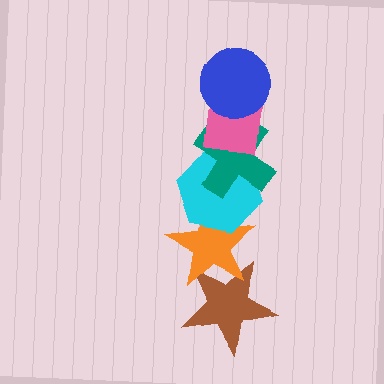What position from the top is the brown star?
The brown star is 6th from the top.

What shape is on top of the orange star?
The cyan hexagon is on top of the orange star.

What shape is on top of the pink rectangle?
The blue circle is on top of the pink rectangle.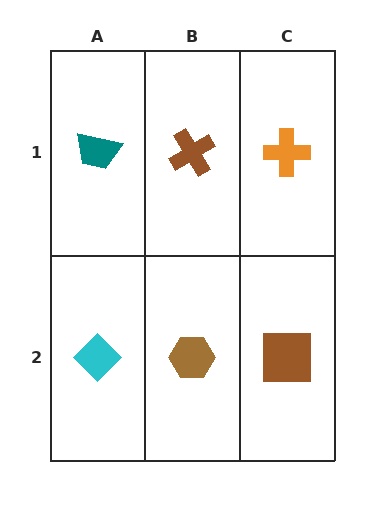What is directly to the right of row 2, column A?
A brown hexagon.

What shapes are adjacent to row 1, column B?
A brown hexagon (row 2, column B), a teal trapezoid (row 1, column A), an orange cross (row 1, column C).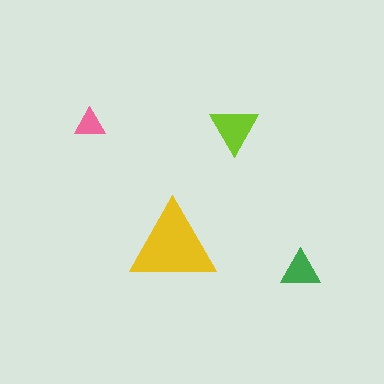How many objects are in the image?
There are 4 objects in the image.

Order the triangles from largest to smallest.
the yellow one, the lime one, the green one, the pink one.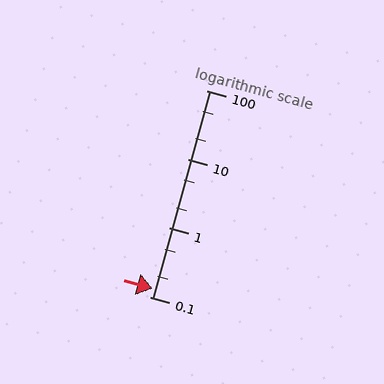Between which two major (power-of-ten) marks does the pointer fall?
The pointer is between 0.1 and 1.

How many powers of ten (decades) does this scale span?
The scale spans 3 decades, from 0.1 to 100.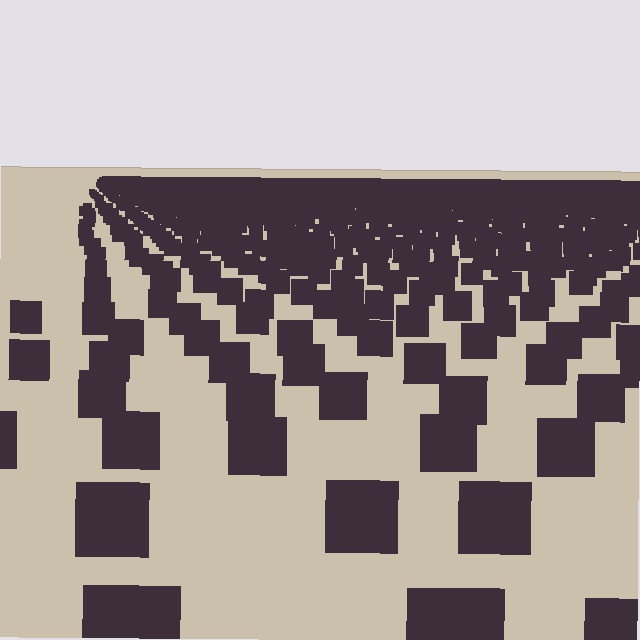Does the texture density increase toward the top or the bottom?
Density increases toward the top.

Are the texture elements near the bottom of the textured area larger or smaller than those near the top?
Larger. Near the bottom, elements are closer to the viewer and appear at a bigger on-screen size.